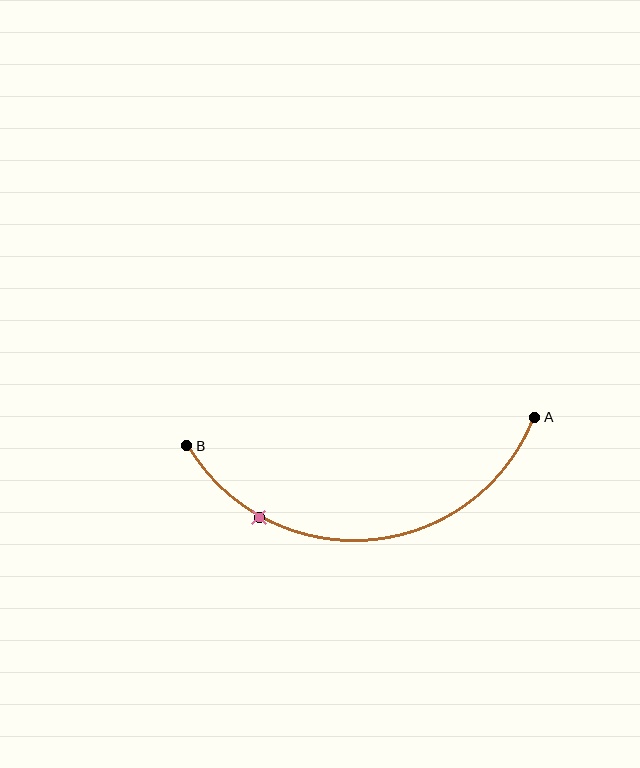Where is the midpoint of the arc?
The arc midpoint is the point on the curve farthest from the straight line joining A and B. It sits below that line.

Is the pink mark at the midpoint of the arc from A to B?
No. The pink mark lies on the arc but is closer to endpoint B. The arc midpoint would be at the point on the curve equidistant along the arc from both A and B.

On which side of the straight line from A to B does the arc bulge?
The arc bulges below the straight line connecting A and B.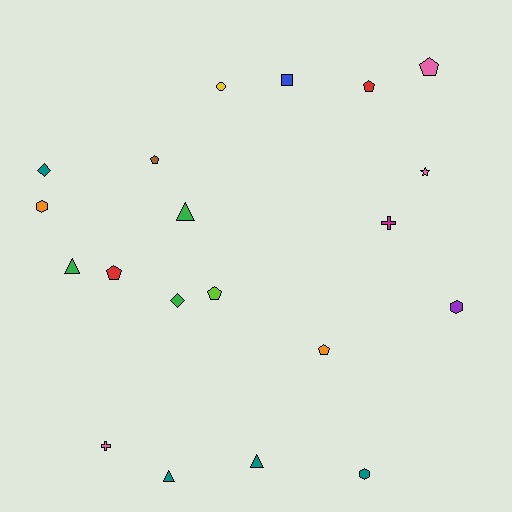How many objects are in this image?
There are 20 objects.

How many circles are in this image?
There is 1 circle.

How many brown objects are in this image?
There is 1 brown object.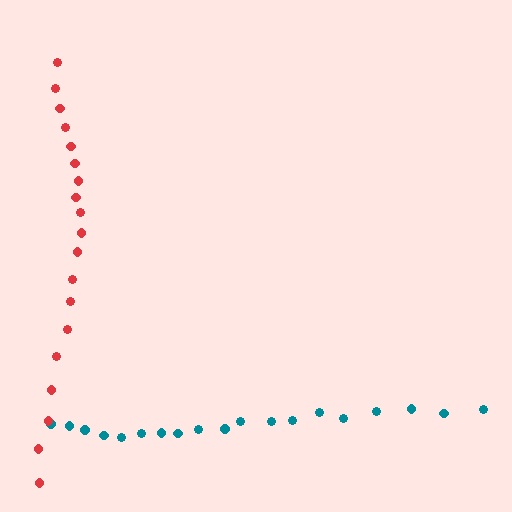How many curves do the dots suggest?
There are 2 distinct paths.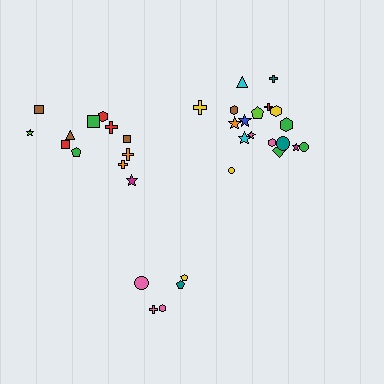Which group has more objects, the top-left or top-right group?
The top-right group.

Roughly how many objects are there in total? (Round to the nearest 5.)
Roughly 35 objects in total.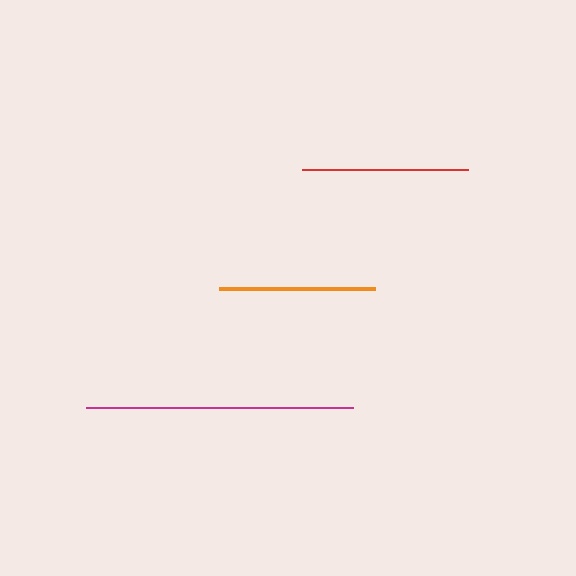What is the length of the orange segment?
The orange segment is approximately 156 pixels long.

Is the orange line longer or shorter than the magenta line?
The magenta line is longer than the orange line.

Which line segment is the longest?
The magenta line is the longest at approximately 267 pixels.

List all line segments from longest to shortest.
From longest to shortest: magenta, red, orange.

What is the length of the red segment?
The red segment is approximately 167 pixels long.